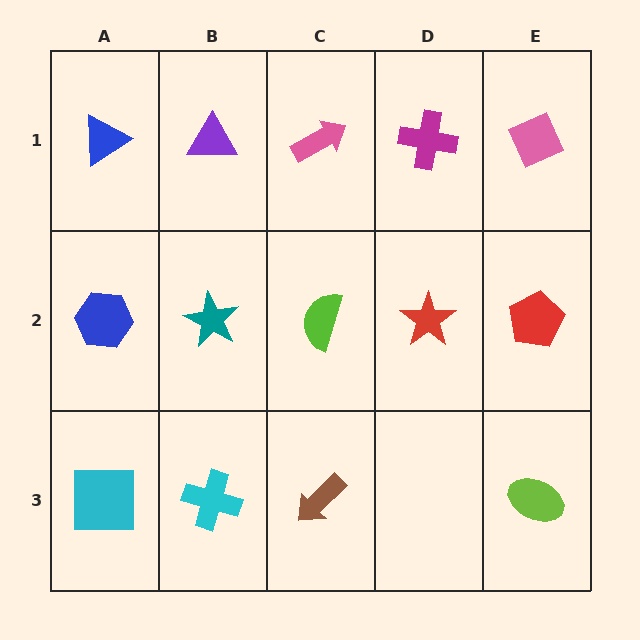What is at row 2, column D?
A red star.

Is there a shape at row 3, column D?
No, that cell is empty.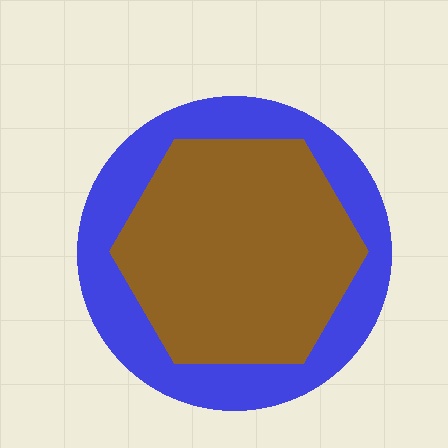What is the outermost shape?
The blue circle.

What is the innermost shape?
The brown hexagon.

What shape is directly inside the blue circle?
The brown hexagon.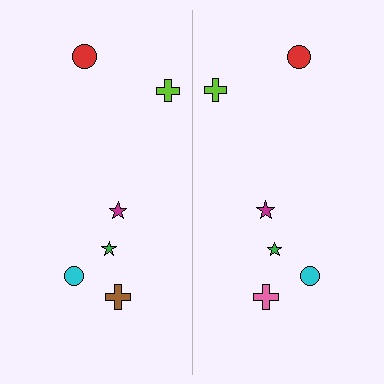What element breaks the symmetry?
The pink cross on the right side breaks the symmetry — its mirror counterpart is brown.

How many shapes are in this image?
There are 12 shapes in this image.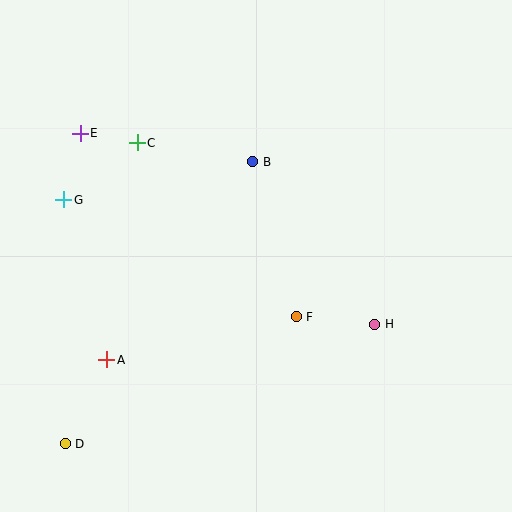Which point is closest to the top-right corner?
Point B is closest to the top-right corner.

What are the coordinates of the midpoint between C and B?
The midpoint between C and B is at (195, 152).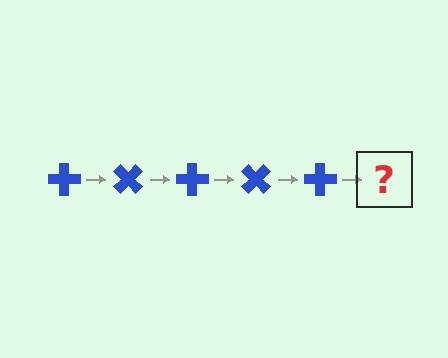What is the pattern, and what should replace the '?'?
The pattern is that the cross rotates 45 degrees each step. The '?' should be a blue cross rotated 225 degrees.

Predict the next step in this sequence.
The next step is a blue cross rotated 225 degrees.